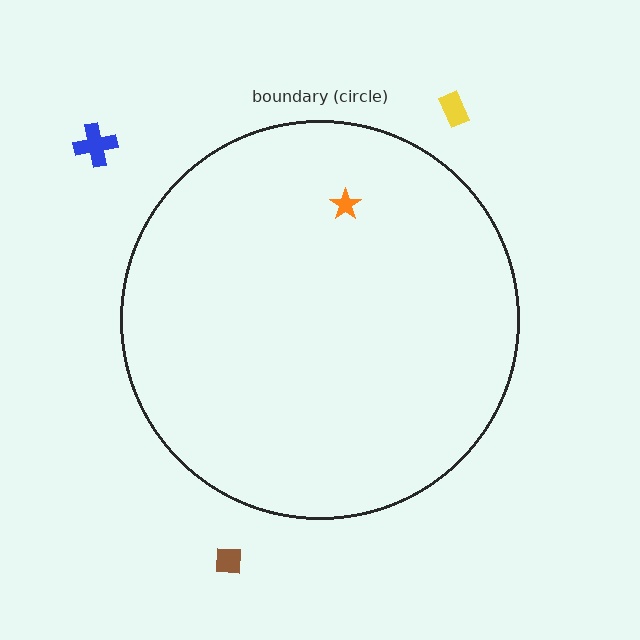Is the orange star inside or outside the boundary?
Inside.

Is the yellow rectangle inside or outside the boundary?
Outside.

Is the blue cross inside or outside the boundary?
Outside.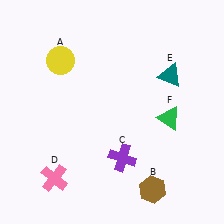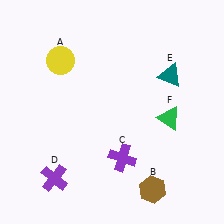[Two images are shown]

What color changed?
The cross (D) changed from pink in Image 1 to purple in Image 2.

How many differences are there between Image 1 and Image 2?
There is 1 difference between the two images.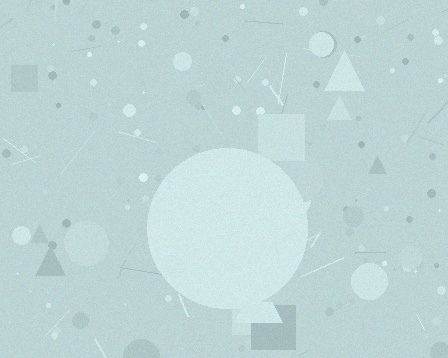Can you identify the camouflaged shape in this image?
The camouflaged shape is a circle.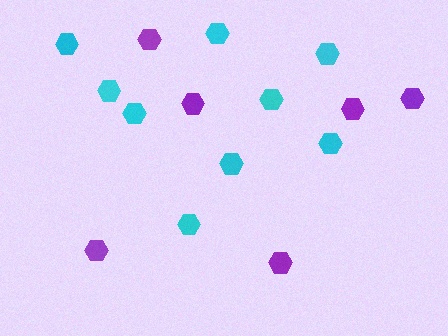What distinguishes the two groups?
There are 2 groups: one group of purple hexagons (6) and one group of cyan hexagons (9).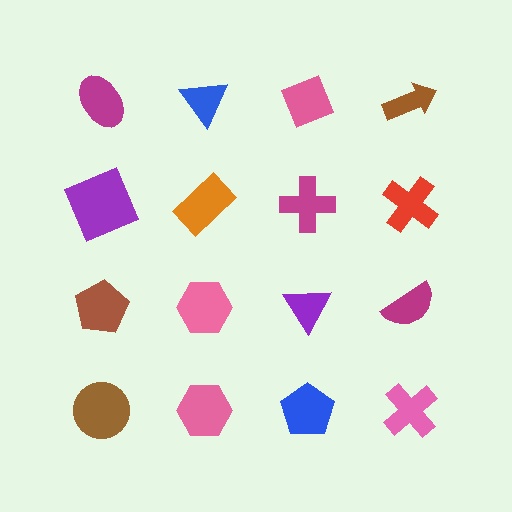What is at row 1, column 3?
A pink diamond.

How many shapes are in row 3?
4 shapes.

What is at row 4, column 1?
A brown circle.